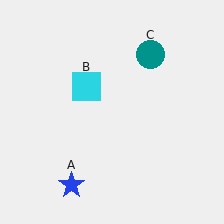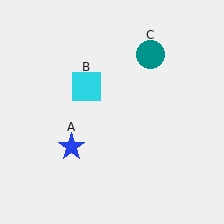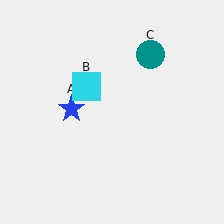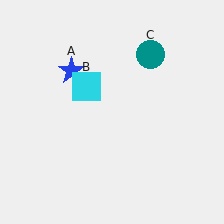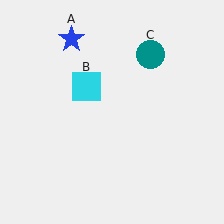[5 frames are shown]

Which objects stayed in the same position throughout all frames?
Cyan square (object B) and teal circle (object C) remained stationary.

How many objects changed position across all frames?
1 object changed position: blue star (object A).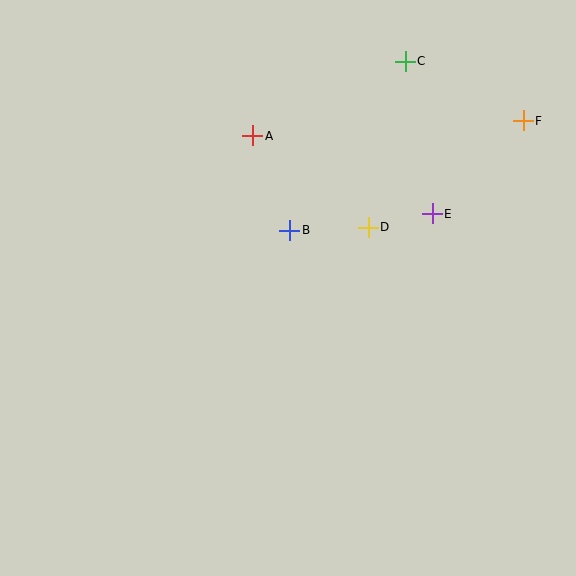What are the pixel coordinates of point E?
Point E is at (432, 214).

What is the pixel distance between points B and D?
The distance between B and D is 79 pixels.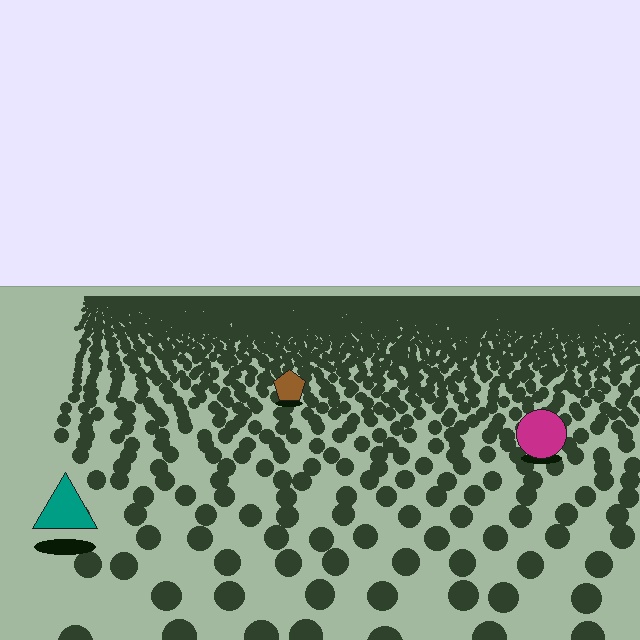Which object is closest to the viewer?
The teal triangle is closest. The texture marks near it are larger and more spread out.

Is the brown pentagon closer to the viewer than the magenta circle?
No. The magenta circle is closer — you can tell from the texture gradient: the ground texture is coarser near it.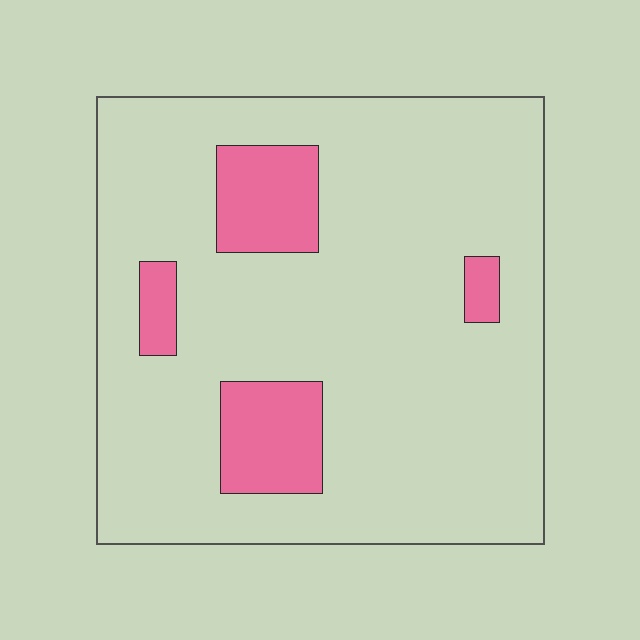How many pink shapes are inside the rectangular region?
4.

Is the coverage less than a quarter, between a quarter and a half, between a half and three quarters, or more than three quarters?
Less than a quarter.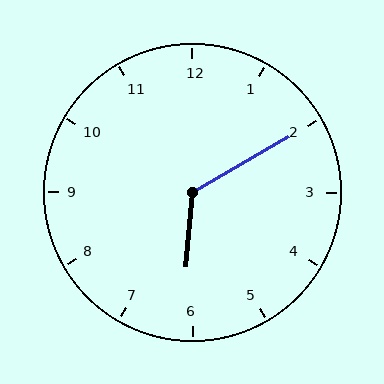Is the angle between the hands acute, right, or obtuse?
It is obtuse.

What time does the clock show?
6:10.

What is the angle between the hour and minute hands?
Approximately 125 degrees.